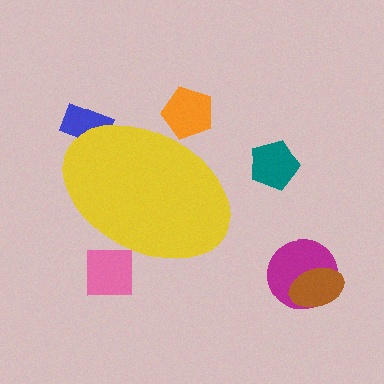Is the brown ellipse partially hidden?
No, the brown ellipse is fully visible.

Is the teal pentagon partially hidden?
No, the teal pentagon is fully visible.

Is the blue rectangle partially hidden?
Yes, the blue rectangle is partially hidden behind the yellow ellipse.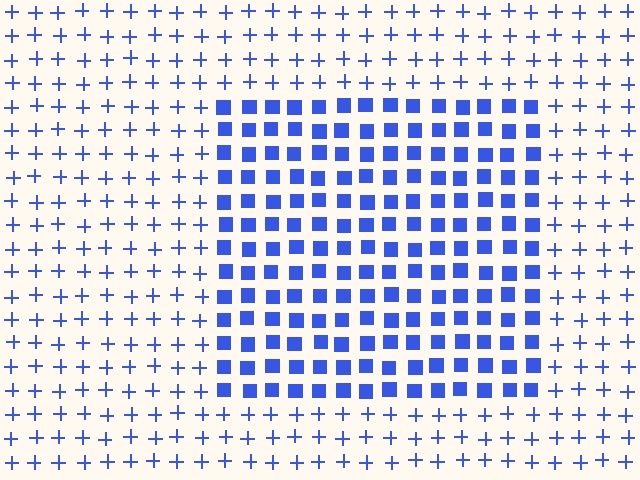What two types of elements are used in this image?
The image uses squares inside the rectangle region and plus signs outside it.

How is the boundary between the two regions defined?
The boundary is defined by a change in element shape: squares inside vs. plus signs outside. All elements share the same color and spacing.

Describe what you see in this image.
The image is filled with small blue elements arranged in a uniform grid. A rectangle-shaped region contains squares, while the surrounding area contains plus signs. The boundary is defined purely by the change in element shape.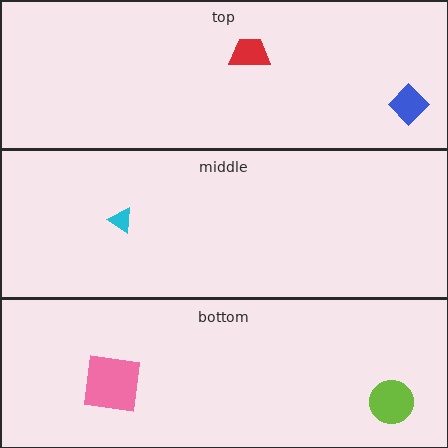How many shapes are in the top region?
2.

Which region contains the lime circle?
The bottom region.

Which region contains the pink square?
The bottom region.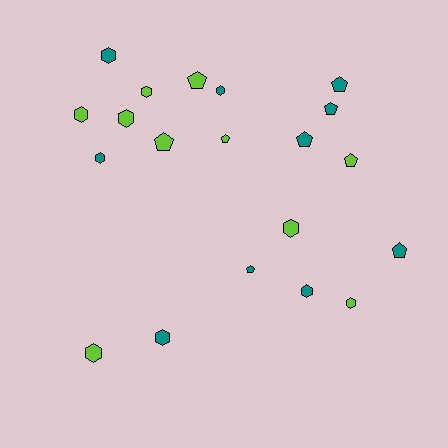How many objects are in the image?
There are 20 objects.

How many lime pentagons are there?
There are 4 lime pentagons.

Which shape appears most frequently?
Hexagon, with 11 objects.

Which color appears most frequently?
Teal, with 10 objects.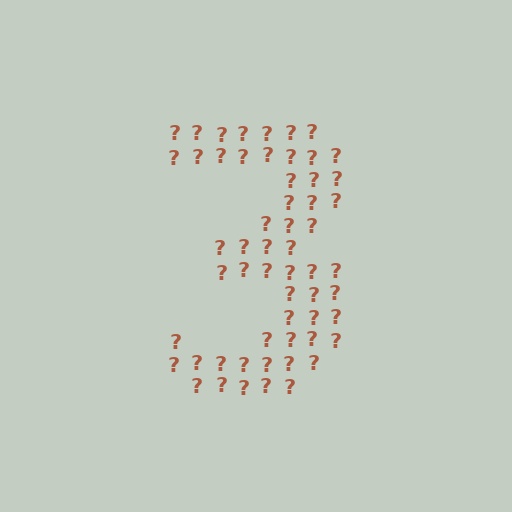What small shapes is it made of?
It is made of small question marks.